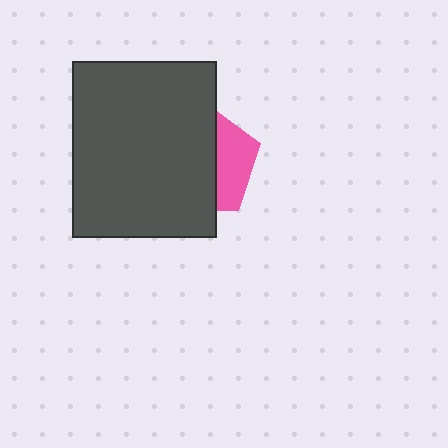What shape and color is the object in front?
The object in front is a dark gray rectangle.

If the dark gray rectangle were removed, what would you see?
You would see the complete pink pentagon.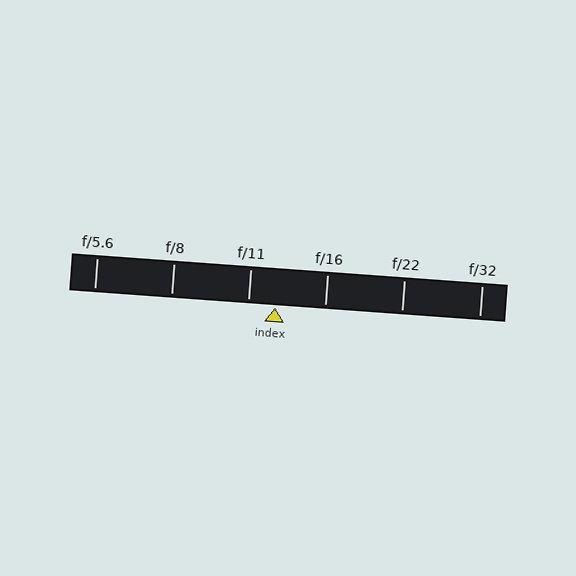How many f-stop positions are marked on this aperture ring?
There are 6 f-stop positions marked.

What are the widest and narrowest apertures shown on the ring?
The widest aperture shown is f/5.6 and the narrowest is f/32.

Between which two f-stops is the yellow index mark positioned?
The index mark is between f/11 and f/16.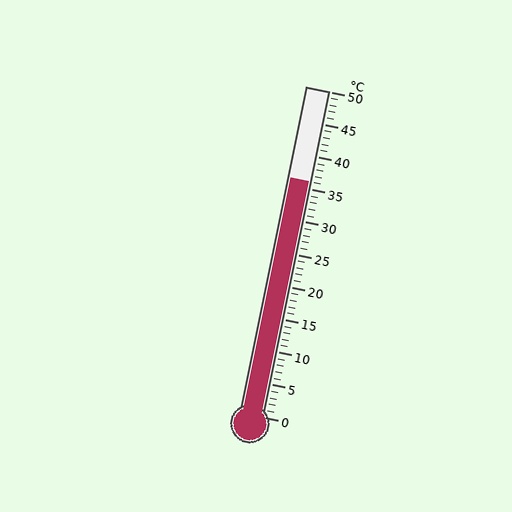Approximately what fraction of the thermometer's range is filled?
The thermometer is filled to approximately 70% of its range.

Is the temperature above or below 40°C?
The temperature is below 40°C.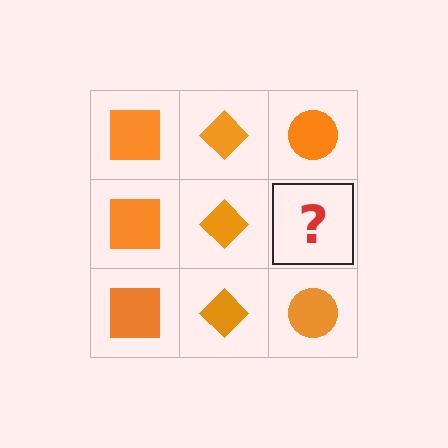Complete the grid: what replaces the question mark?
The question mark should be replaced with an orange circle.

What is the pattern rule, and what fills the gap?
The rule is that each column has a consistent shape. The gap should be filled with an orange circle.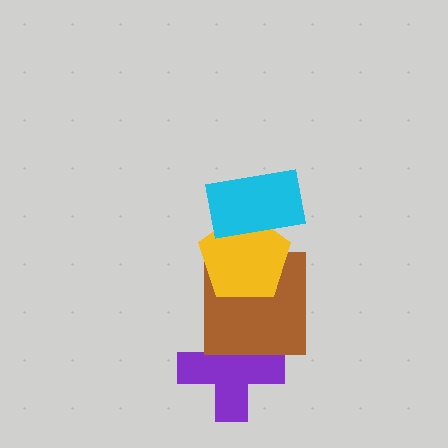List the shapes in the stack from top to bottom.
From top to bottom: the cyan rectangle, the yellow pentagon, the brown square, the purple cross.